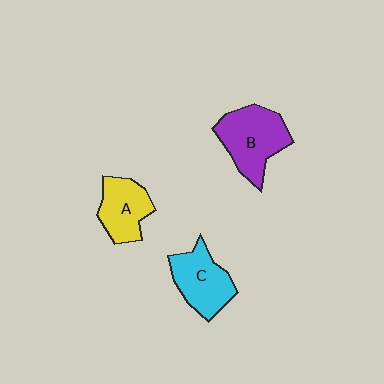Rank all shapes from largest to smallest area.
From largest to smallest: B (purple), C (cyan), A (yellow).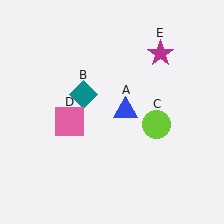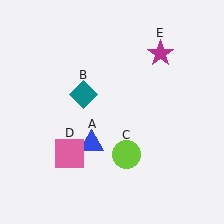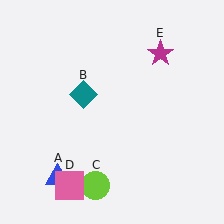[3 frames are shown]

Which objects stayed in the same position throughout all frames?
Teal diamond (object B) and magenta star (object E) remained stationary.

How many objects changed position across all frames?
3 objects changed position: blue triangle (object A), lime circle (object C), pink square (object D).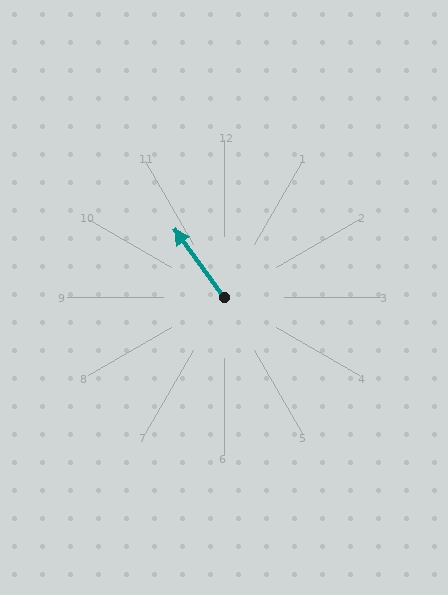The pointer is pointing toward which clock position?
Roughly 11 o'clock.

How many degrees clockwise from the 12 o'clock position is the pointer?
Approximately 324 degrees.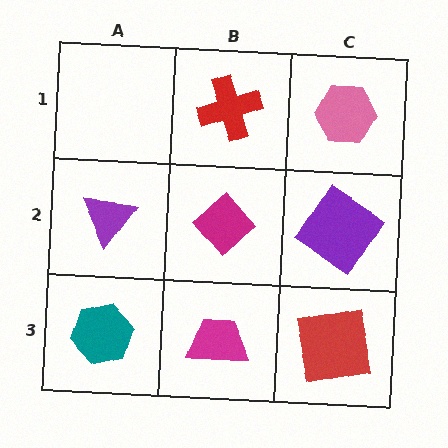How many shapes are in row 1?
2 shapes.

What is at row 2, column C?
A purple diamond.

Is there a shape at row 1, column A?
No, that cell is empty.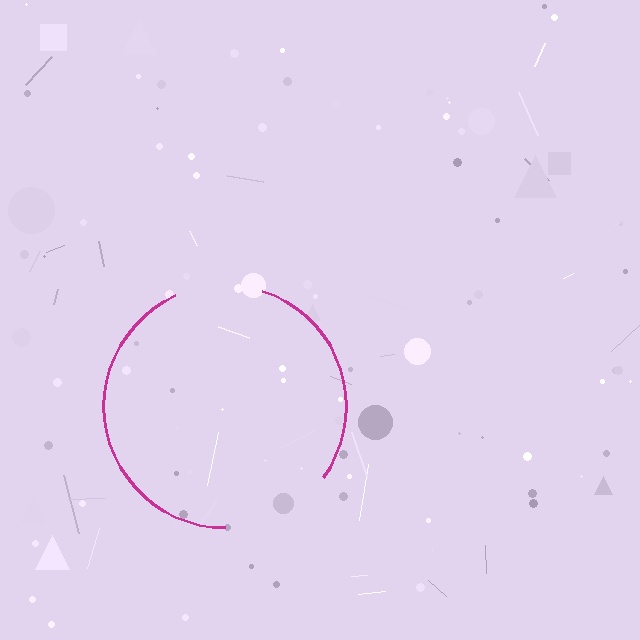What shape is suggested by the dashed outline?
The dashed outline suggests a circle.